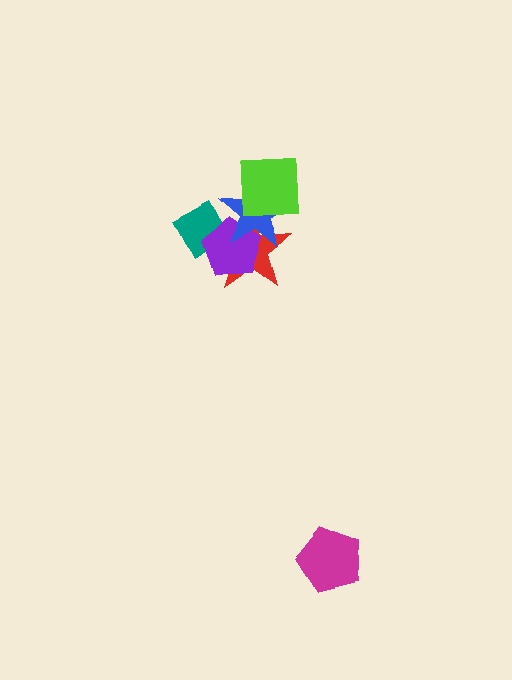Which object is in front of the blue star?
The lime square is in front of the blue star.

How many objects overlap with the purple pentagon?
3 objects overlap with the purple pentagon.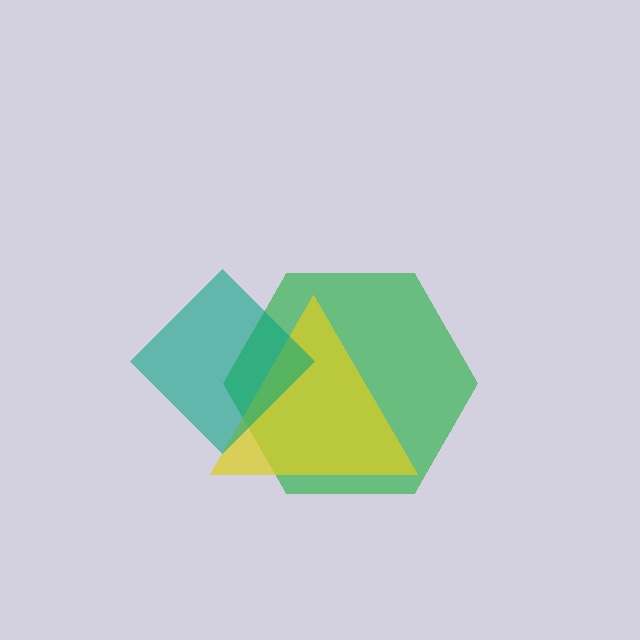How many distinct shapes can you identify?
There are 3 distinct shapes: a green hexagon, a yellow triangle, a teal diamond.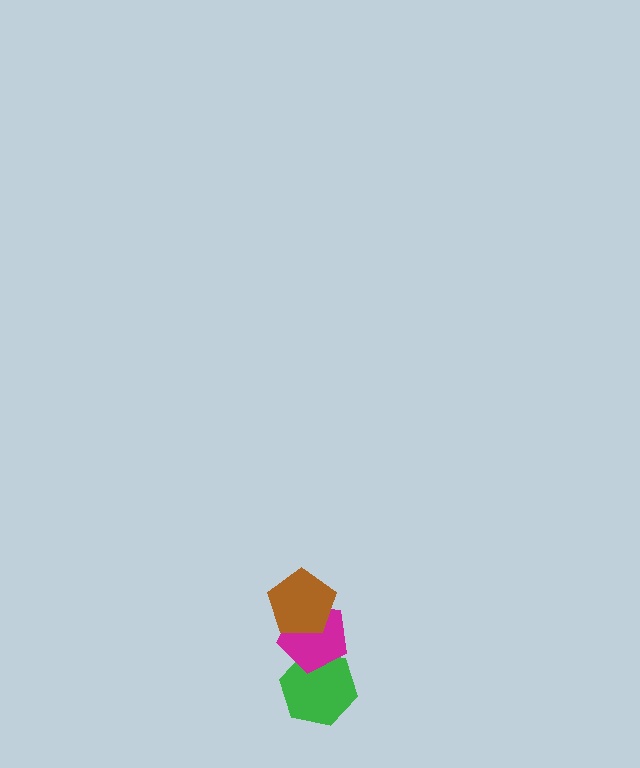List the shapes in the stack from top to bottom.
From top to bottom: the brown pentagon, the magenta pentagon, the green hexagon.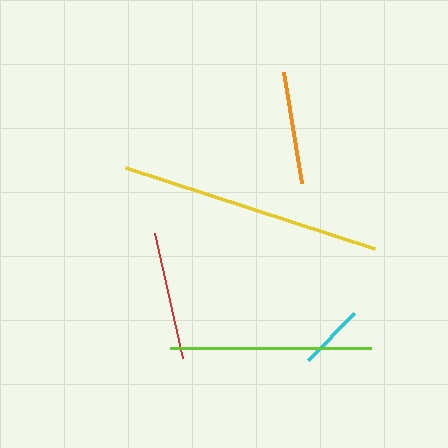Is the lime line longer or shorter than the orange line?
The lime line is longer than the orange line.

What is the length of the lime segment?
The lime segment is approximately 201 pixels long.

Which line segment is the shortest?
The cyan line is the shortest at approximately 66 pixels.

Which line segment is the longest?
The yellow line is the longest at approximately 261 pixels.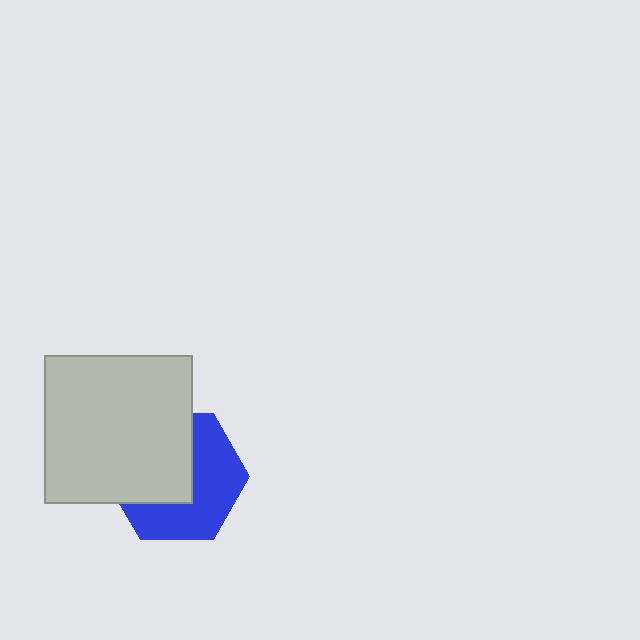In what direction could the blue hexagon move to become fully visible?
The blue hexagon could move toward the lower-right. That would shift it out from behind the light gray square entirely.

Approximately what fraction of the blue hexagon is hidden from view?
Roughly 49% of the blue hexagon is hidden behind the light gray square.